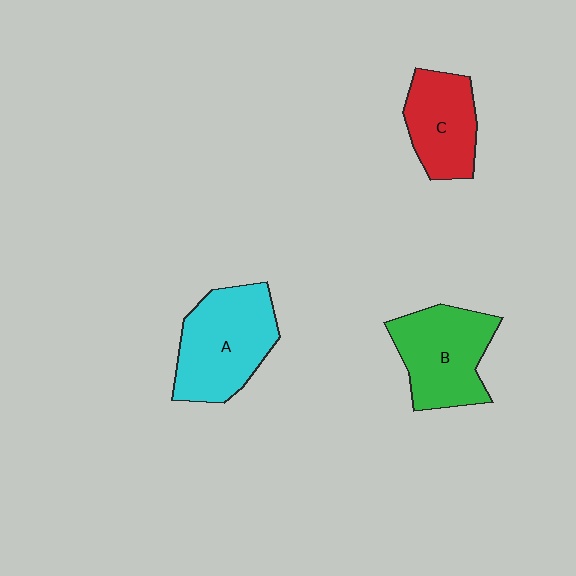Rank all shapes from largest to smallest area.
From largest to smallest: A (cyan), B (green), C (red).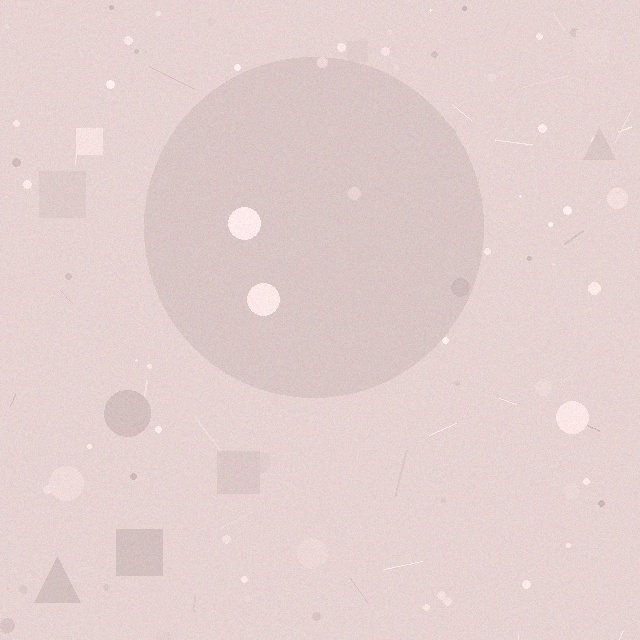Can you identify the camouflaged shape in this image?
The camouflaged shape is a circle.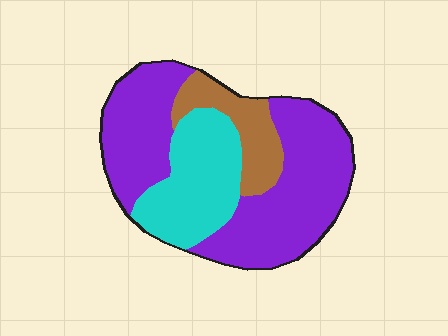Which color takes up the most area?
Purple, at roughly 60%.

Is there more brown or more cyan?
Cyan.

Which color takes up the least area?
Brown, at roughly 15%.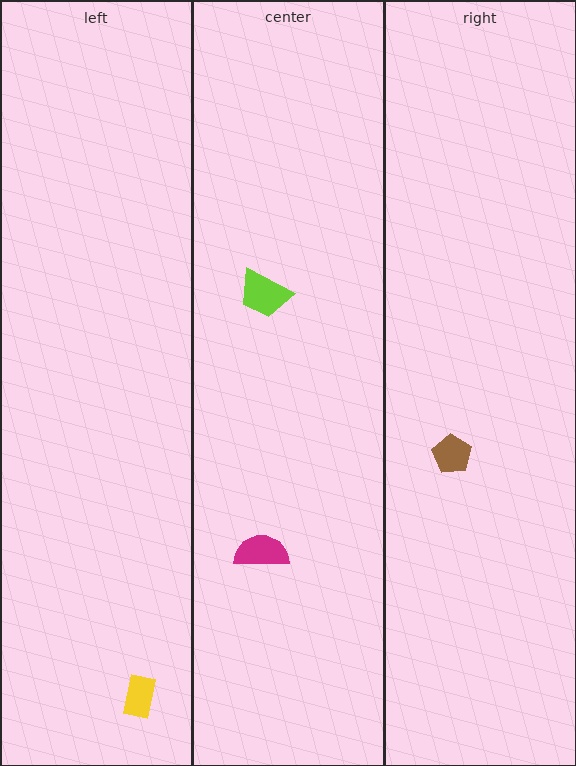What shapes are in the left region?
The yellow rectangle.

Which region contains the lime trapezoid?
The center region.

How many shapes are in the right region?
1.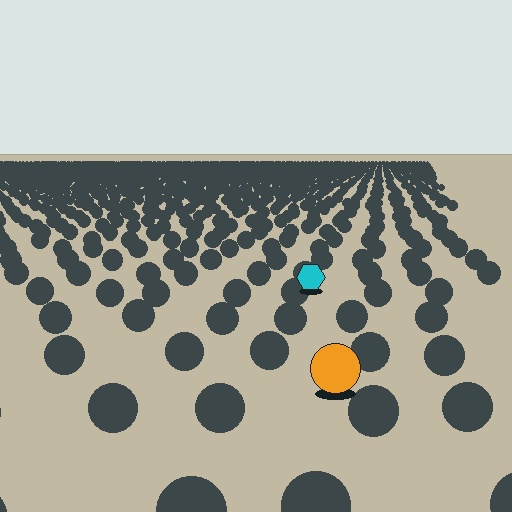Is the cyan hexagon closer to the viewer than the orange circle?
No. The orange circle is closer — you can tell from the texture gradient: the ground texture is coarser near it.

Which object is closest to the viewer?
The orange circle is closest. The texture marks near it are larger and more spread out.